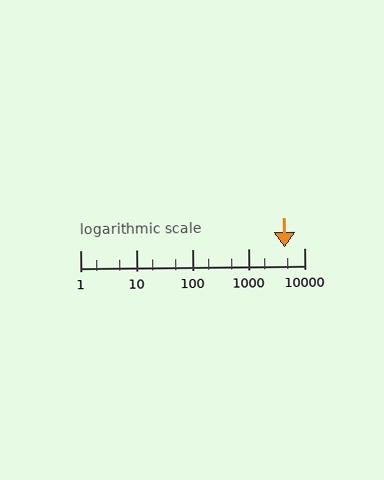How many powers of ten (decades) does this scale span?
The scale spans 4 decades, from 1 to 10000.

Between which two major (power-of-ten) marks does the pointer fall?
The pointer is between 1000 and 10000.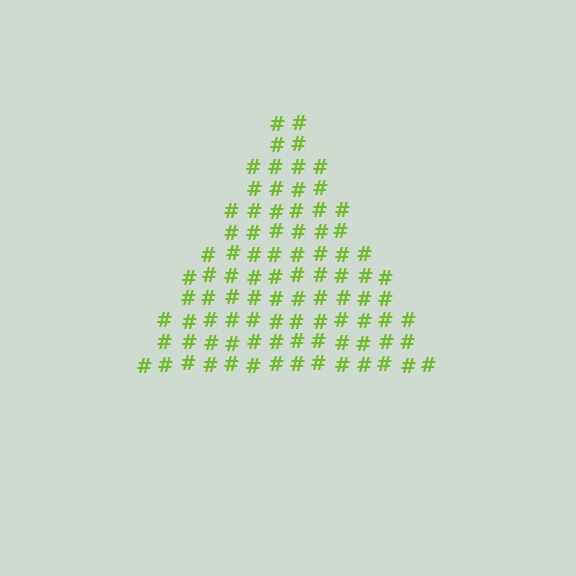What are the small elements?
The small elements are hash symbols.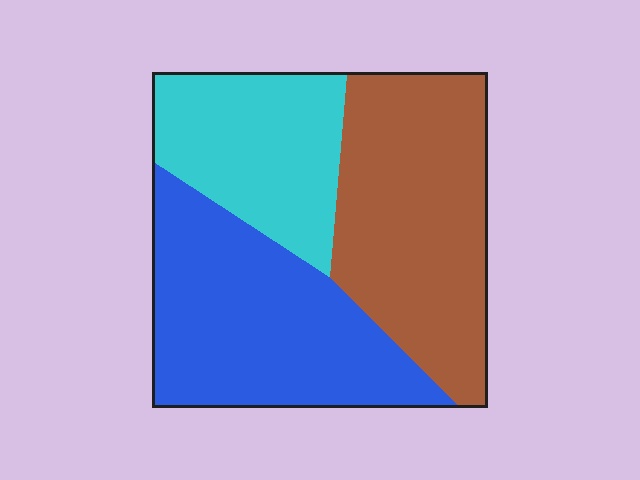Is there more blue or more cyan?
Blue.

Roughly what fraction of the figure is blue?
Blue takes up about three eighths (3/8) of the figure.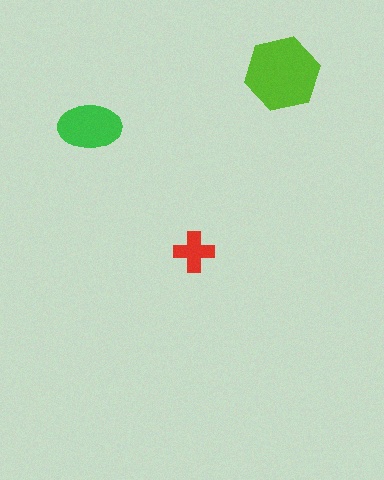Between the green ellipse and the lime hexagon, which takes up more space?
The lime hexagon.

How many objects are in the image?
There are 3 objects in the image.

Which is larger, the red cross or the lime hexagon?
The lime hexagon.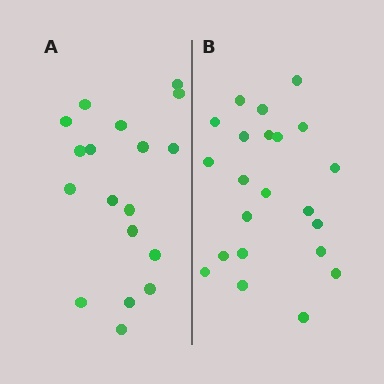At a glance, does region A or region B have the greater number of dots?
Region B (the right region) has more dots.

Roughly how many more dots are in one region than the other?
Region B has about 4 more dots than region A.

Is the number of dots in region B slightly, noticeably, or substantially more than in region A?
Region B has only slightly more — the two regions are fairly close. The ratio is roughly 1.2 to 1.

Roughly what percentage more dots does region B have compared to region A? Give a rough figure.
About 20% more.